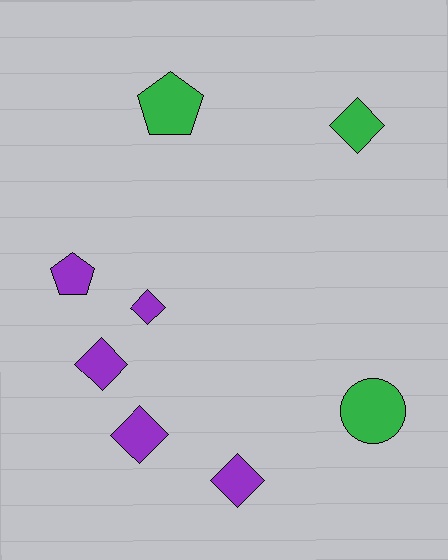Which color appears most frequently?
Purple, with 5 objects.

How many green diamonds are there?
There is 1 green diamond.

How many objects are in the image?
There are 8 objects.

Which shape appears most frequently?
Diamond, with 5 objects.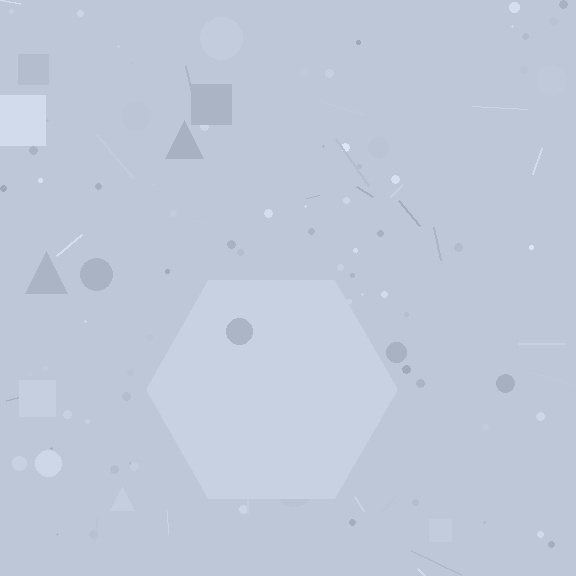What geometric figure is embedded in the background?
A hexagon is embedded in the background.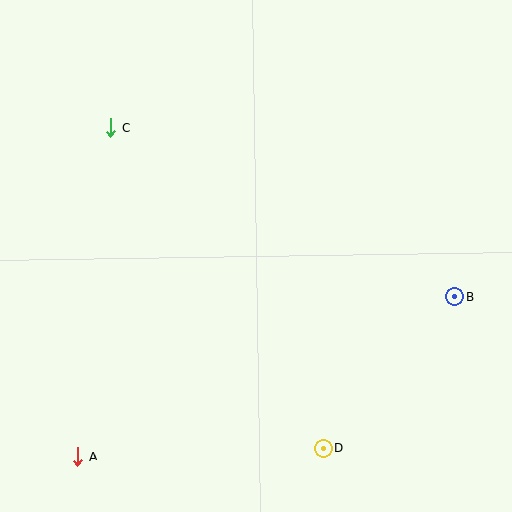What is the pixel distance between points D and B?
The distance between D and B is 201 pixels.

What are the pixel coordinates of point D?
Point D is at (323, 448).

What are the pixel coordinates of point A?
Point A is at (78, 457).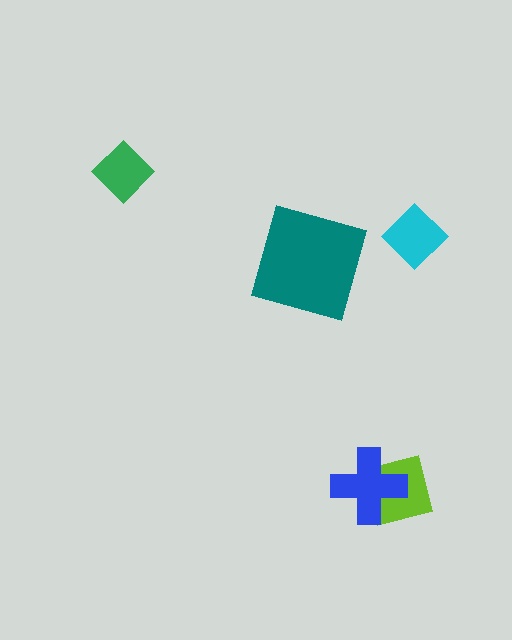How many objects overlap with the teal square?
0 objects overlap with the teal square.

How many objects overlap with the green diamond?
0 objects overlap with the green diamond.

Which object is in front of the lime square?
The blue cross is in front of the lime square.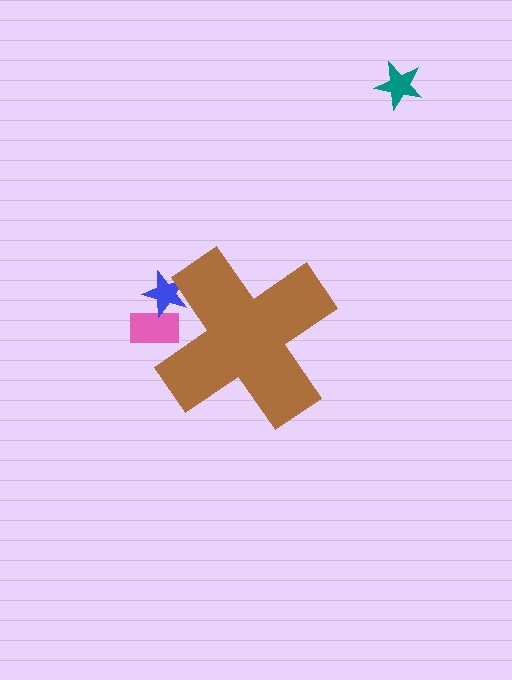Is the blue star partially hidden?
Yes, the blue star is partially hidden behind the brown cross.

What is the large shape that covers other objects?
A brown cross.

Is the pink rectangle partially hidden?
Yes, the pink rectangle is partially hidden behind the brown cross.